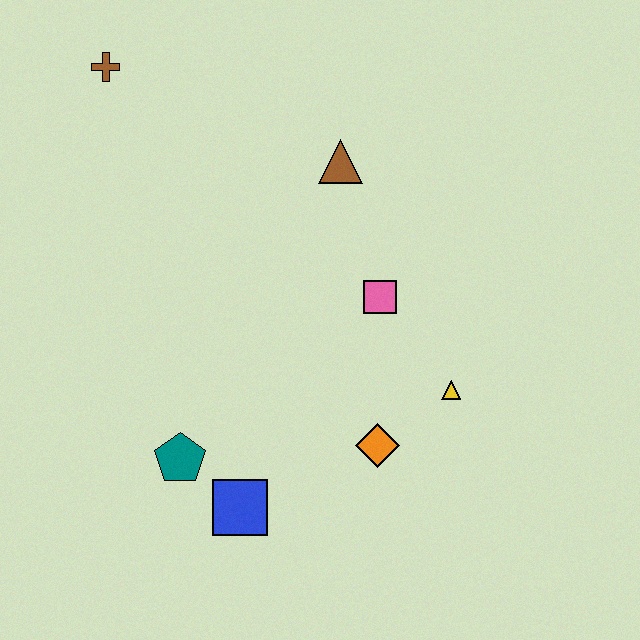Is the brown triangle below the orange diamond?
No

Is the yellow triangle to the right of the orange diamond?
Yes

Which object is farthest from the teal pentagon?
The brown cross is farthest from the teal pentagon.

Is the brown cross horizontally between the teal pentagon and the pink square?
No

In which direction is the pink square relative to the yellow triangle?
The pink square is above the yellow triangle.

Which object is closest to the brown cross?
The brown triangle is closest to the brown cross.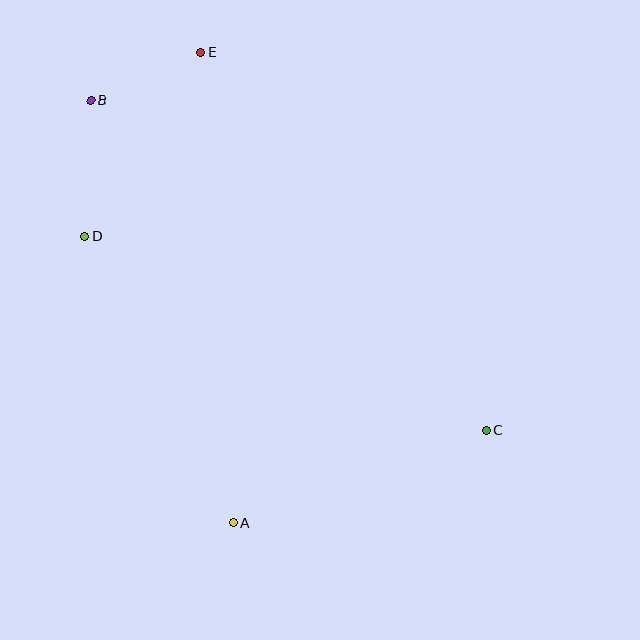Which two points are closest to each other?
Points B and E are closest to each other.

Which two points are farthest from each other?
Points B and C are farthest from each other.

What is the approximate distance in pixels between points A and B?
The distance between A and B is approximately 445 pixels.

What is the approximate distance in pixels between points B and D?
The distance between B and D is approximately 136 pixels.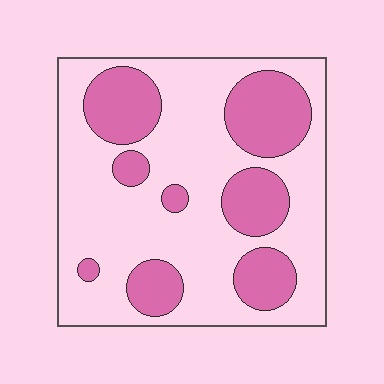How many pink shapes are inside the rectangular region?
8.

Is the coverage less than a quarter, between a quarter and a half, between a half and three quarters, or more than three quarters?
Between a quarter and a half.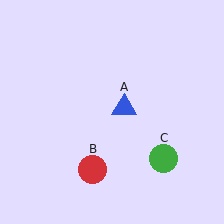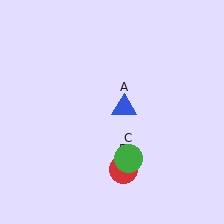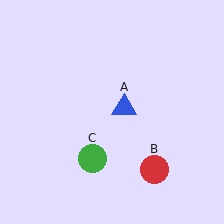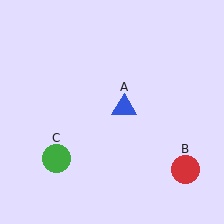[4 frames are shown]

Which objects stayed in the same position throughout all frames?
Blue triangle (object A) remained stationary.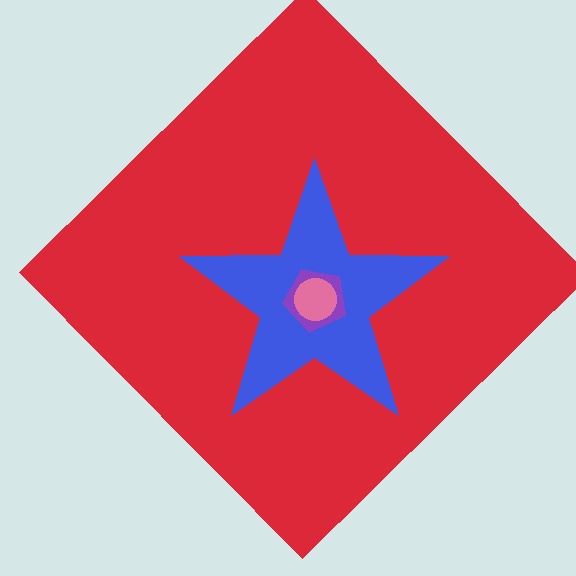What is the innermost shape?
The pink circle.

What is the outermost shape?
The red diamond.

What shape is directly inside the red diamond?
The blue star.